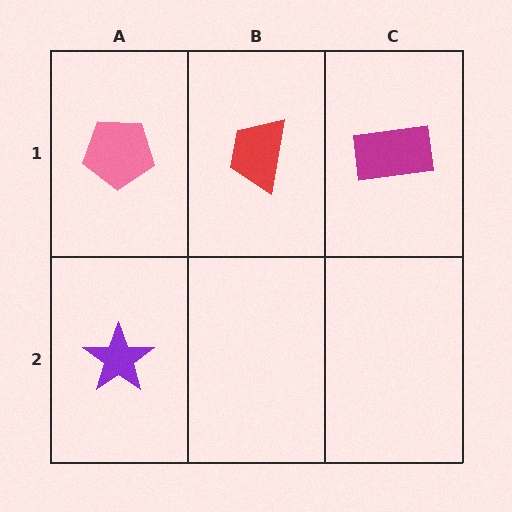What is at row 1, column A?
A pink pentagon.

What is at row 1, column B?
A red trapezoid.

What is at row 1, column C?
A magenta rectangle.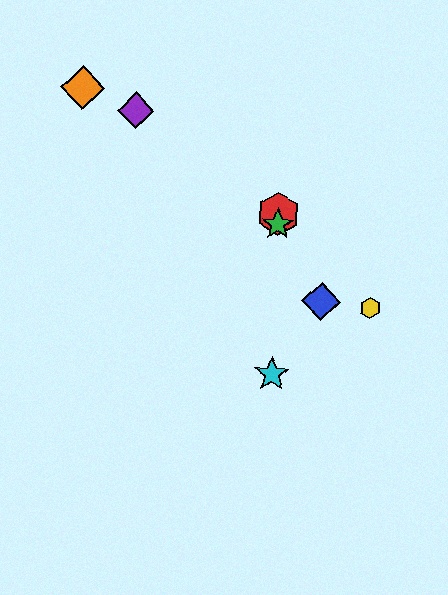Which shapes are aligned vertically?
The red hexagon, the green star, the cyan star are aligned vertically.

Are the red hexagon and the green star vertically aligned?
Yes, both are at x≈278.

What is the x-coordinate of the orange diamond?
The orange diamond is at x≈83.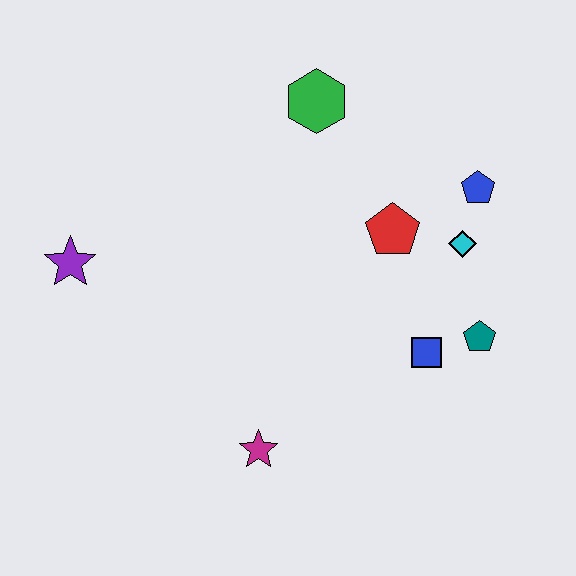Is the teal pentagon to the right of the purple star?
Yes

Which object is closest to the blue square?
The teal pentagon is closest to the blue square.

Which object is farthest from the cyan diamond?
The purple star is farthest from the cyan diamond.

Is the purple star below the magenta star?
No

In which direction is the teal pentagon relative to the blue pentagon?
The teal pentagon is below the blue pentagon.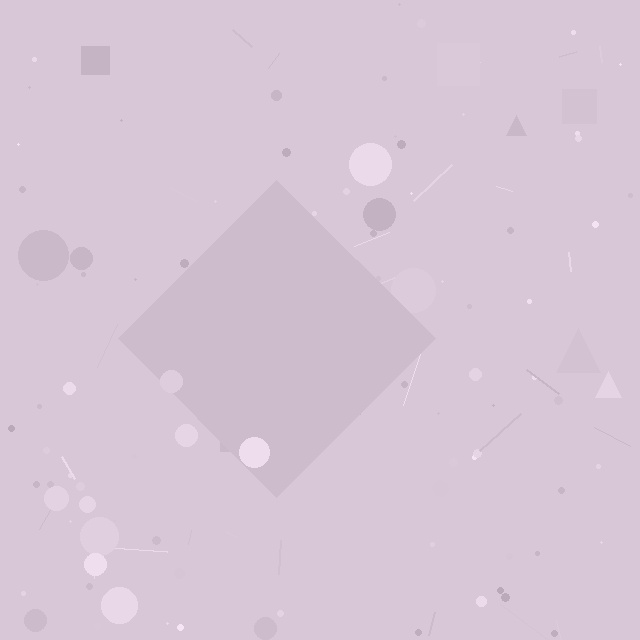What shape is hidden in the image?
A diamond is hidden in the image.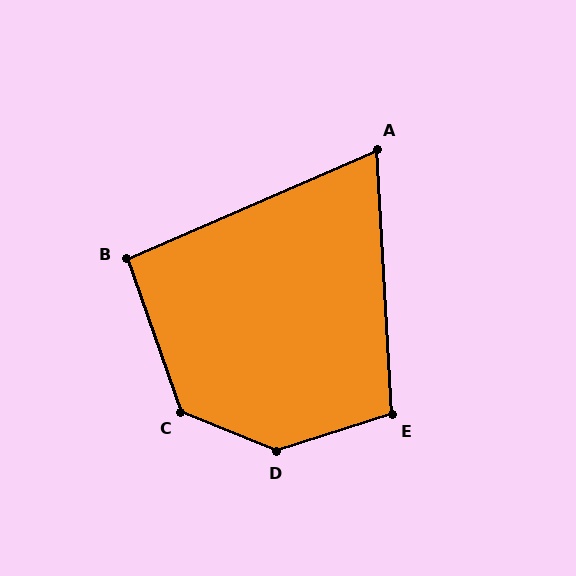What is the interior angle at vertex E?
Approximately 104 degrees (obtuse).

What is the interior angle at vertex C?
Approximately 132 degrees (obtuse).